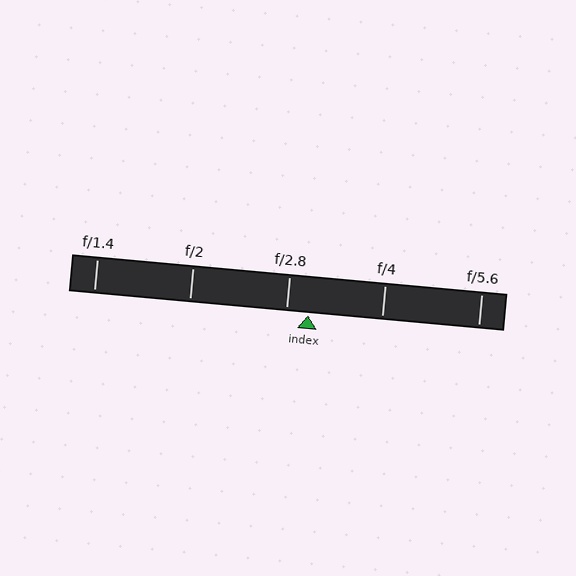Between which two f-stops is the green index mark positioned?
The index mark is between f/2.8 and f/4.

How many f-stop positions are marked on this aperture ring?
There are 5 f-stop positions marked.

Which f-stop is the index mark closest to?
The index mark is closest to f/2.8.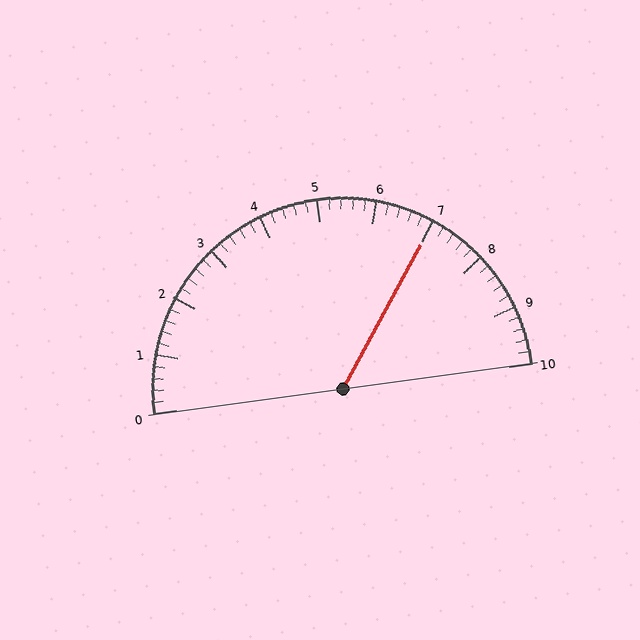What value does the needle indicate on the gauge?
The needle indicates approximately 7.0.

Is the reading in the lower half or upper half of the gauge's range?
The reading is in the upper half of the range (0 to 10).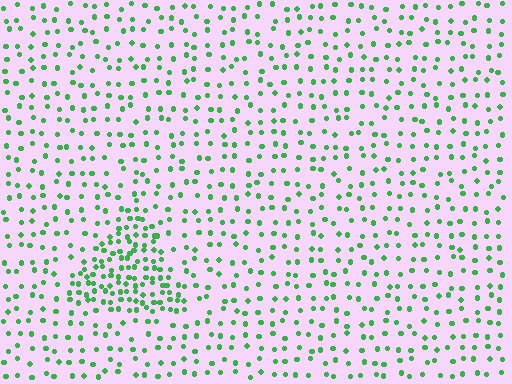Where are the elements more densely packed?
The elements are more densely packed inside the triangle boundary.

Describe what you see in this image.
The image contains small green elements arranged at two different densities. A triangle-shaped region is visible where the elements are more densely packed than the surrounding area.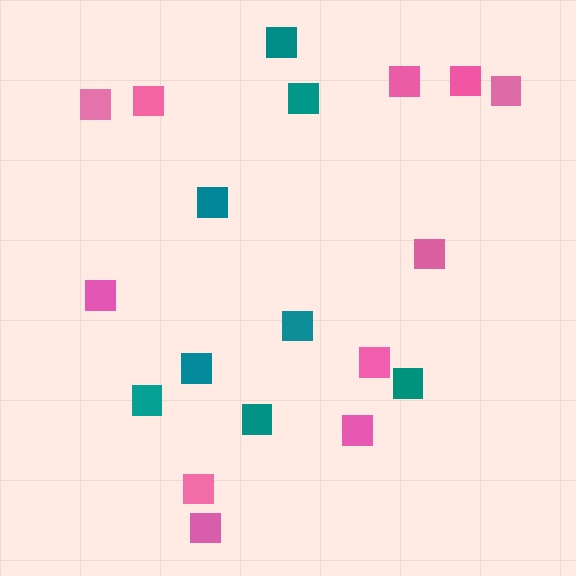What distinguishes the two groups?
There are 2 groups: one group of pink squares (11) and one group of teal squares (8).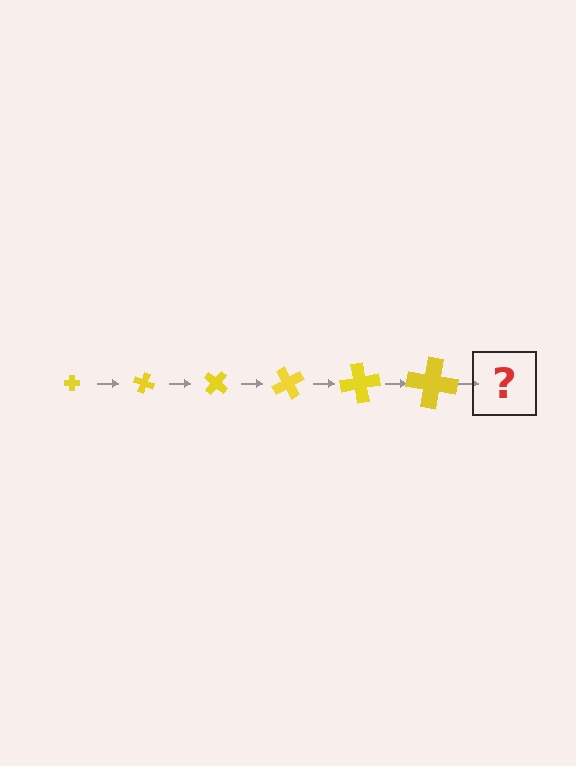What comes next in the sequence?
The next element should be a cross, larger than the previous one and rotated 120 degrees from the start.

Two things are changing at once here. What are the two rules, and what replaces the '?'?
The two rules are that the cross grows larger each step and it rotates 20 degrees each step. The '?' should be a cross, larger than the previous one and rotated 120 degrees from the start.